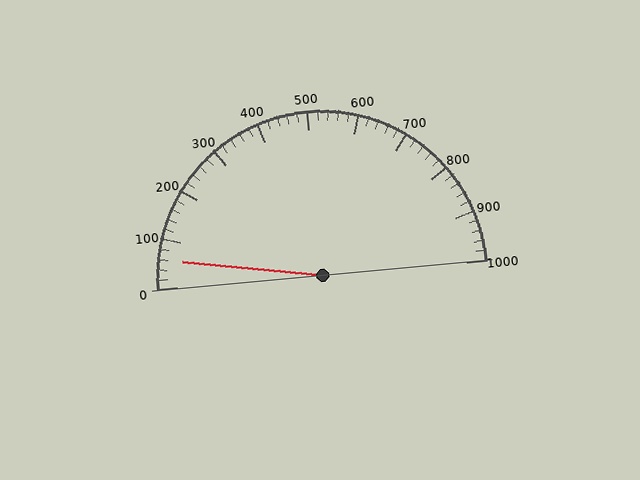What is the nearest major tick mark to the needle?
The nearest major tick mark is 100.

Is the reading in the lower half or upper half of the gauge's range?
The reading is in the lower half of the range (0 to 1000).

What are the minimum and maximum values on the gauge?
The gauge ranges from 0 to 1000.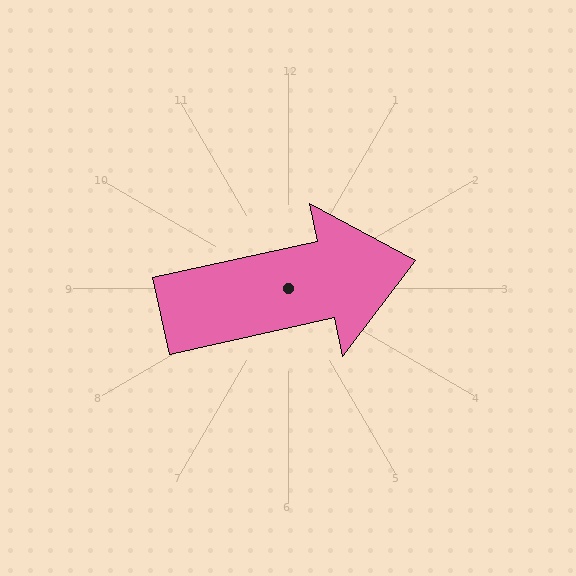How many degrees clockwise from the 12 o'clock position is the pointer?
Approximately 78 degrees.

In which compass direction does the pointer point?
East.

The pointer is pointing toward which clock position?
Roughly 3 o'clock.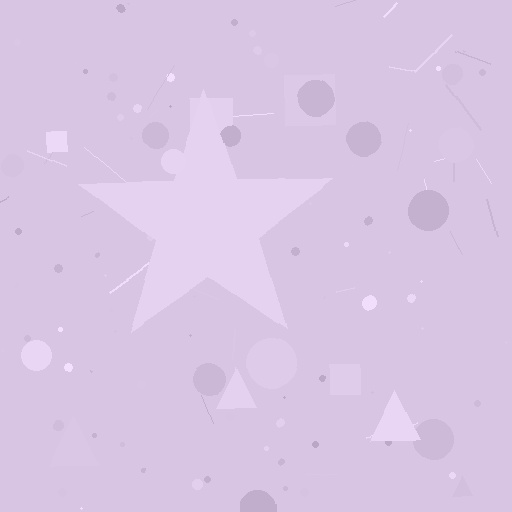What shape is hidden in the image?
A star is hidden in the image.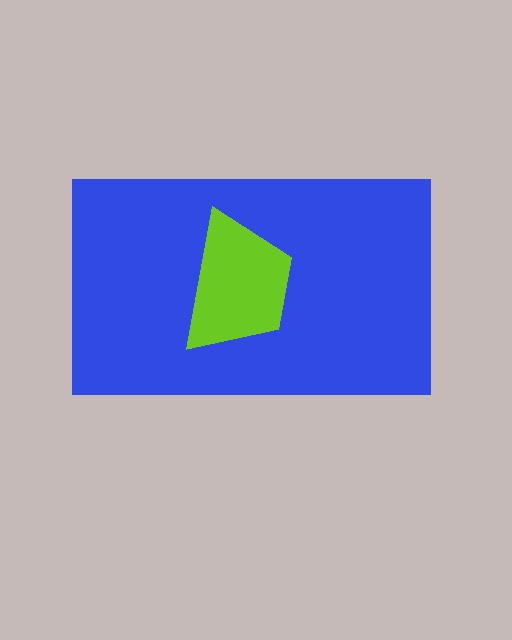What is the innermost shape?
The lime trapezoid.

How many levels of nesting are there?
2.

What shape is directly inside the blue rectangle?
The lime trapezoid.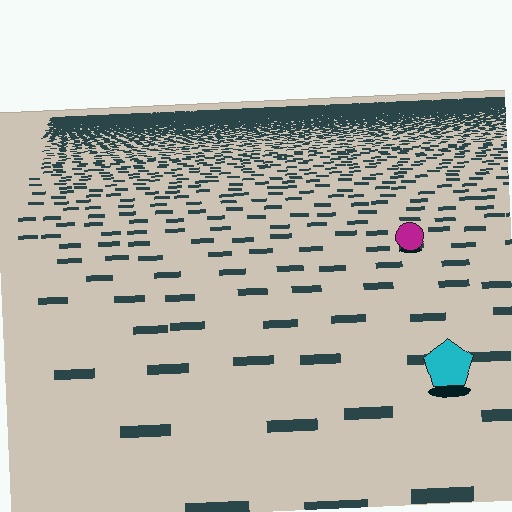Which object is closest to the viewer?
The cyan pentagon is closest. The texture marks near it are larger and more spread out.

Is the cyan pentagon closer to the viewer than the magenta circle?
Yes. The cyan pentagon is closer — you can tell from the texture gradient: the ground texture is coarser near it.